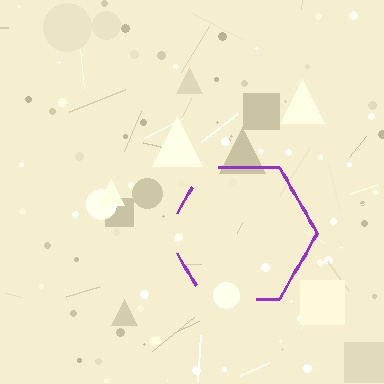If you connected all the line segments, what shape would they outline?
They would outline a hexagon.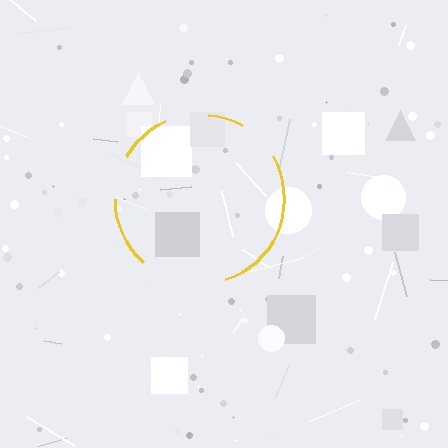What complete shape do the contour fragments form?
The contour fragments form a circle.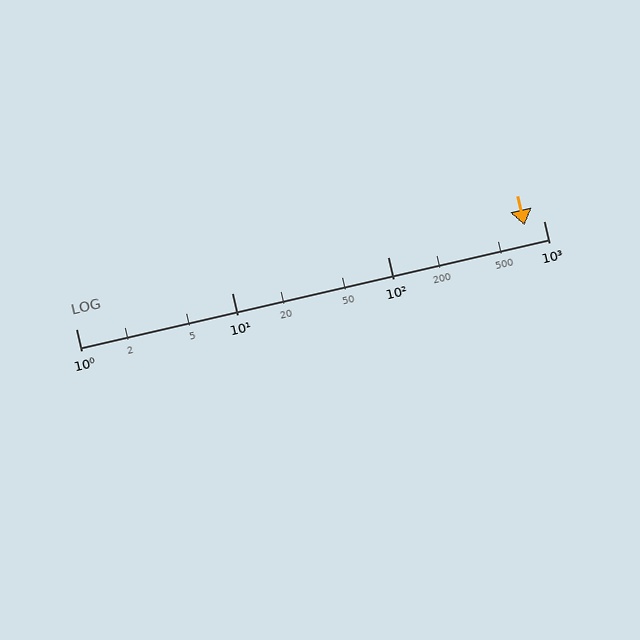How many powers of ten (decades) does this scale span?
The scale spans 3 decades, from 1 to 1000.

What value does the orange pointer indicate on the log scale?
The pointer indicates approximately 750.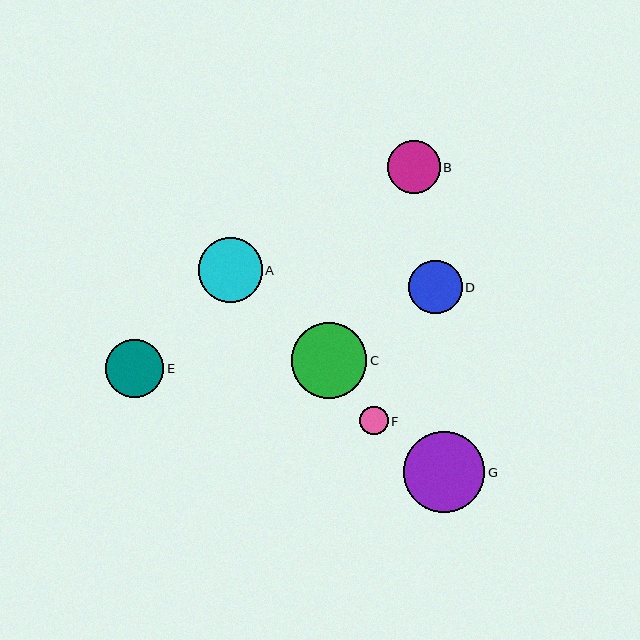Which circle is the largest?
Circle G is the largest with a size of approximately 81 pixels.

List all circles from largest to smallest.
From largest to smallest: G, C, A, E, D, B, F.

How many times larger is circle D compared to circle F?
Circle D is approximately 1.9 times the size of circle F.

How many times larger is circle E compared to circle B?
Circle E is approximately 1.1 times the size of circle B.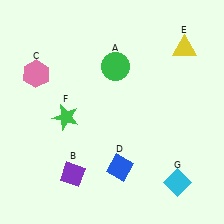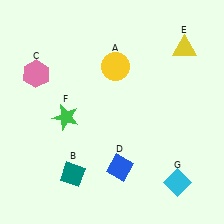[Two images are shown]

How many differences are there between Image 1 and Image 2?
There are 2 differences between the two images.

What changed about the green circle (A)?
In Image 1, A is green. In Image 2, it changed to yellow.